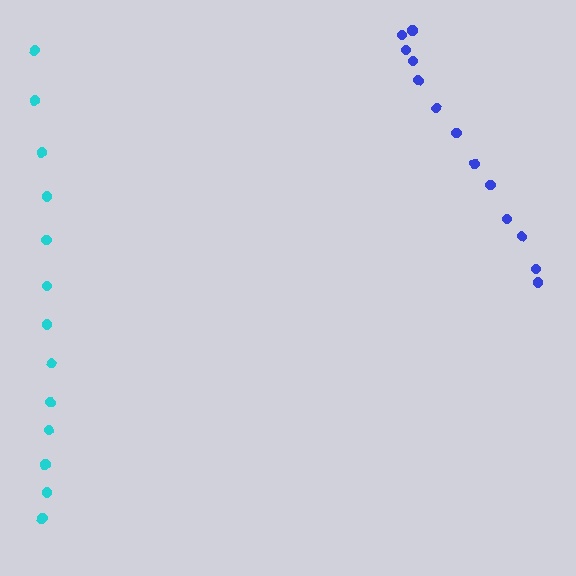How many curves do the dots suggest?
There are 2 distinct paths.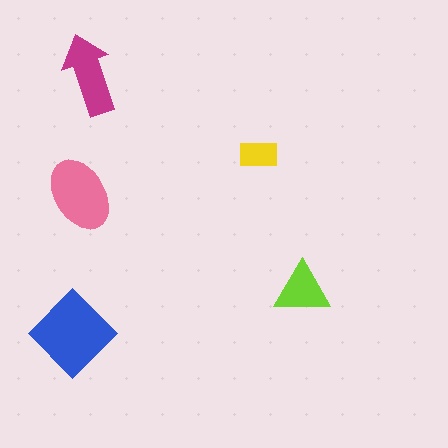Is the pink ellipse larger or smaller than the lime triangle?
Larger.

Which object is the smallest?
The yellow rectangle.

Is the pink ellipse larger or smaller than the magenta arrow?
Larger.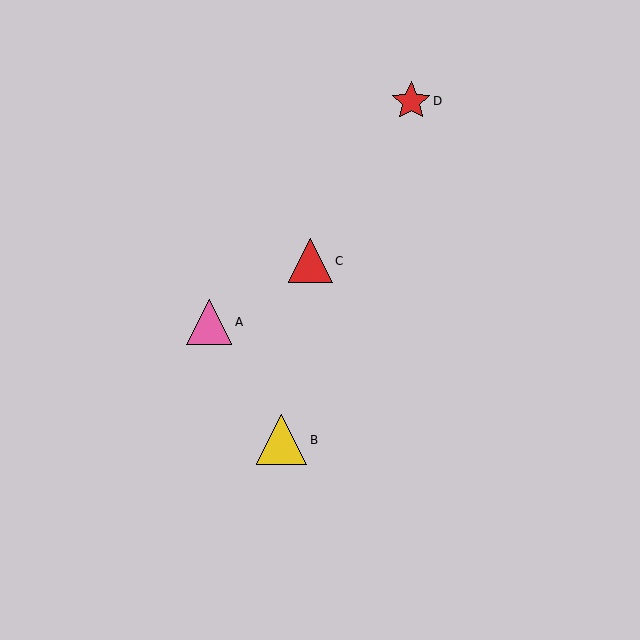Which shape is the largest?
The yellow triangle (labeled B) is the largest.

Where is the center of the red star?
The center of the red star is at (411, 101).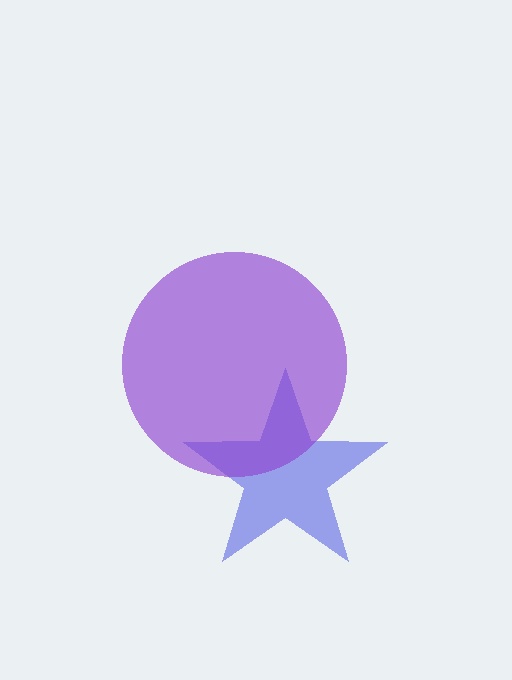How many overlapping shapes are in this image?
There are 2 overlapping shapes in the image.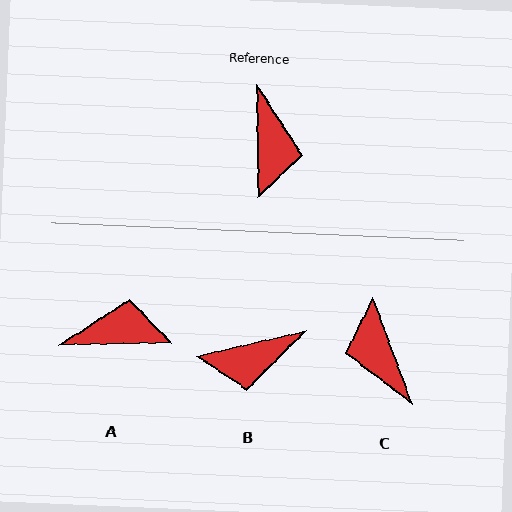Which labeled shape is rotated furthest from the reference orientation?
C, about 160 degrees away.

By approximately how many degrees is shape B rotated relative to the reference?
Approximately 78 degrees clockwise.